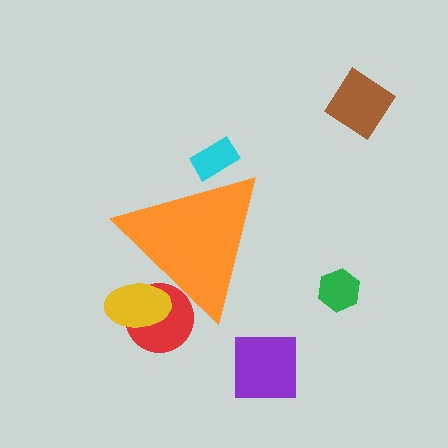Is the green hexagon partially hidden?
No, the green hexagon is fully visible.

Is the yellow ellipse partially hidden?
Yes, the yellow ellipse is partially hidden behind the orange triangle.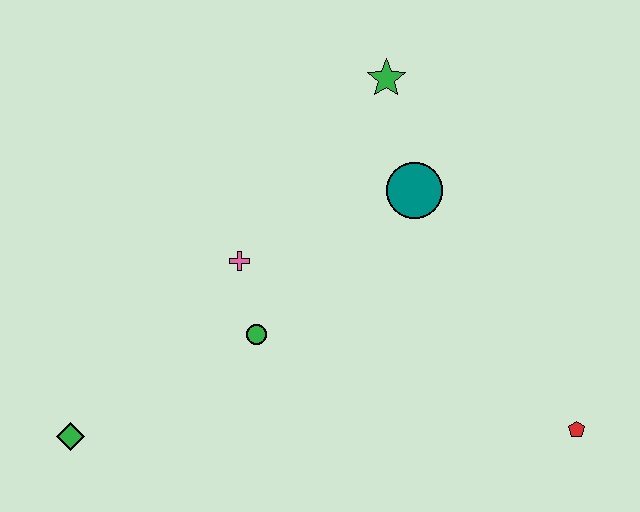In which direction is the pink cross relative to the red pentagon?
The pink cross is to the left of the red pentagon.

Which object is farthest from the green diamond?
The red pentagon is farthest from the green diamond.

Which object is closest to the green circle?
The pink cross is closest to the green circle.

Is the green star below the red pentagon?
No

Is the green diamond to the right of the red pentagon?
No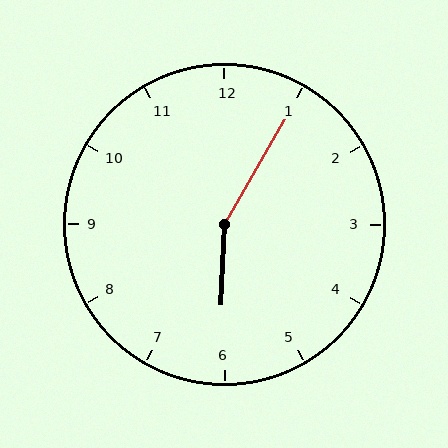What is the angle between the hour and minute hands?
Approximately 152 degrees.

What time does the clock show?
6:05.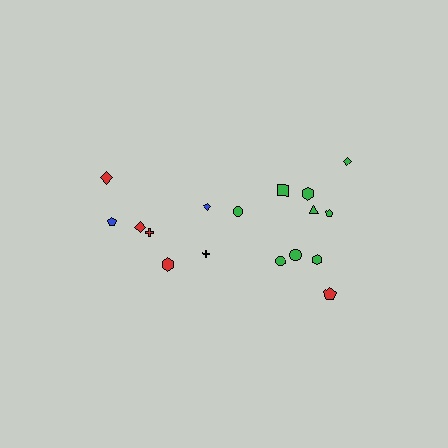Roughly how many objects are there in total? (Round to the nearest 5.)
Roughly 15 objects in total.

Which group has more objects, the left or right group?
The right group.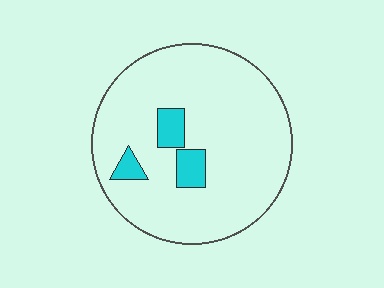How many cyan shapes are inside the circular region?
3.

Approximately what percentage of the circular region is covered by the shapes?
Approximately 10%.